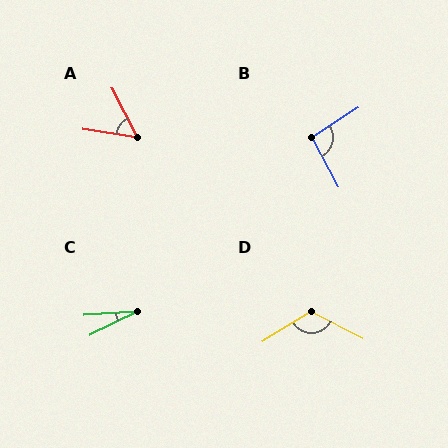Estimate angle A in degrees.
Approximately 53 degrees.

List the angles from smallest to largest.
C (23°), A (53°), B (95°), D (121°).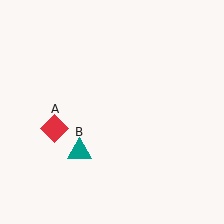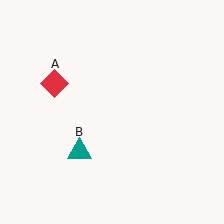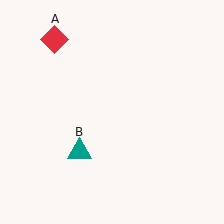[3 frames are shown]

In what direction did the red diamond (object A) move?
The red diamond (object A) moved up.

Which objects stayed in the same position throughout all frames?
Teal triangle (object B) remained stationary.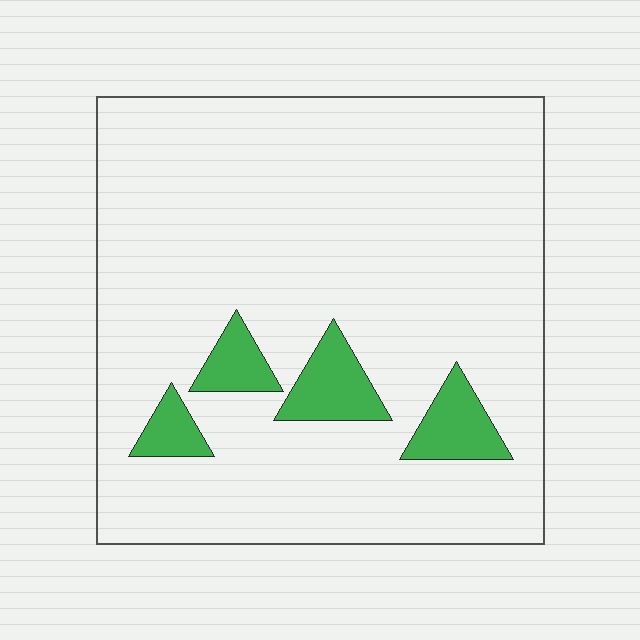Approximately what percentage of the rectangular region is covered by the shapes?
Approximately 10%.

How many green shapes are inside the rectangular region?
4.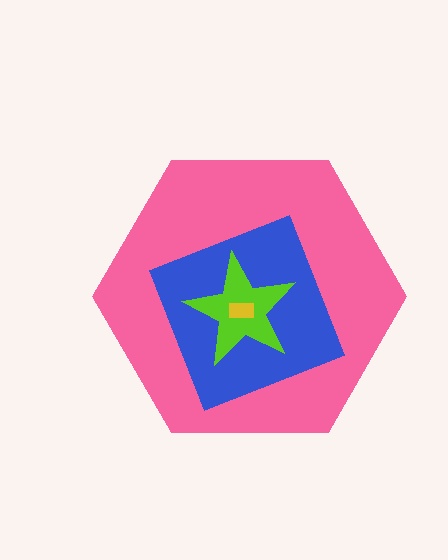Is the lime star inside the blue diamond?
Yes.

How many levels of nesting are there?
4.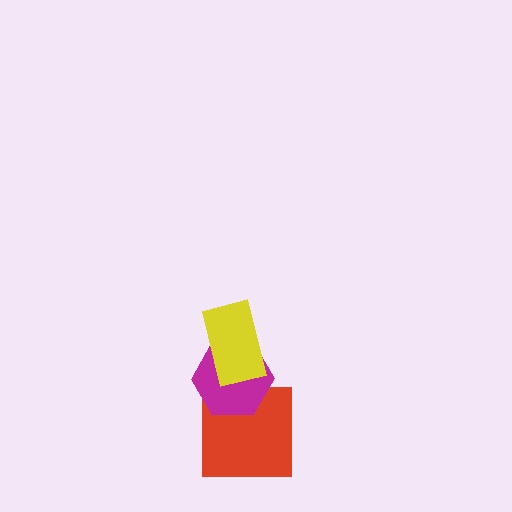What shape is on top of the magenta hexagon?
The yellow rectangle is on top of the magenta hexagon.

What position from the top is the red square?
The red square is 3rd from the top.